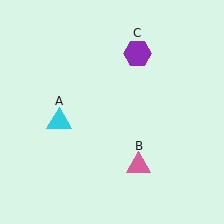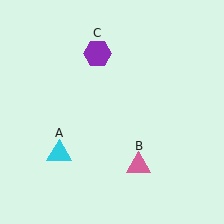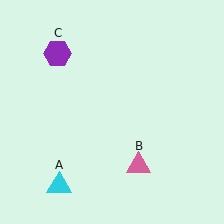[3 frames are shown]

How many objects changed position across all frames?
2 objects changed position: cyan triangle (object A), purple hexagon (object C).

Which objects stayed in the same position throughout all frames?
Pink triangle (object B) remained stationary.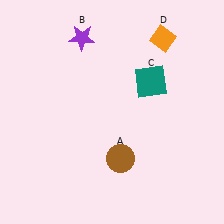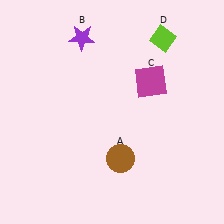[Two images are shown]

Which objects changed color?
C changed from teal to magenta. D changed from orange to lime.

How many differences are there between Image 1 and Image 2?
There are 2 differences between the two images.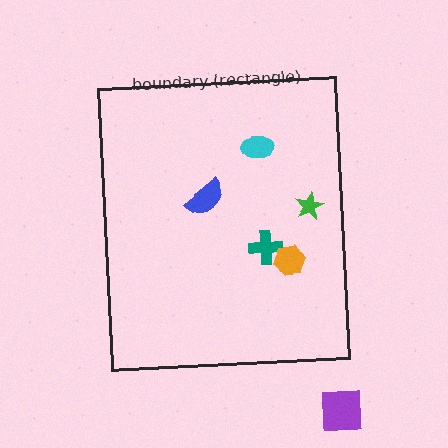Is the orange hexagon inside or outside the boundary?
Inside.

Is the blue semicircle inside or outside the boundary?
Inside.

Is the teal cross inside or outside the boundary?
Inside.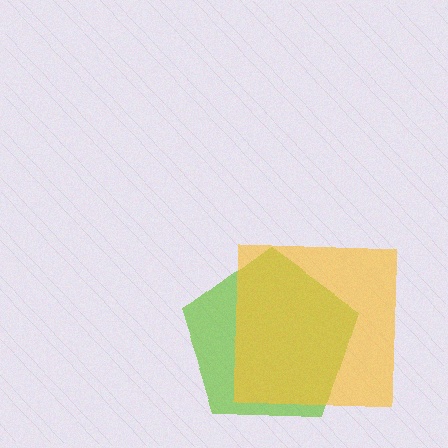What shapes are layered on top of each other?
The layered shapes are: a lime pentagon, a yellow square.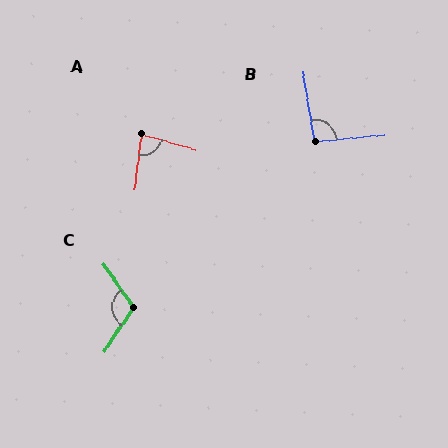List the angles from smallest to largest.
A (81°), B (93°), C (112°).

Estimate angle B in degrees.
Approximately 93 degrees.